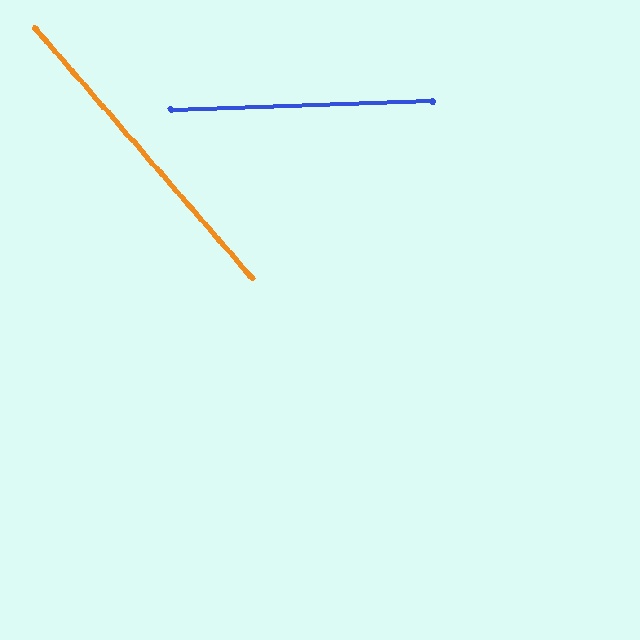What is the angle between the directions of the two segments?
Approximately 51 degrees.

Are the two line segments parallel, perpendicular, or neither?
Neither parallel nor perpendicular — they differ by about 51°.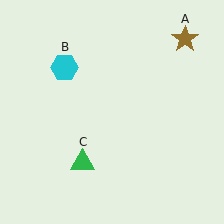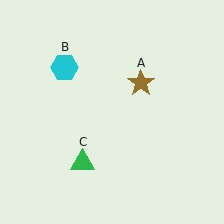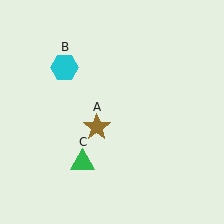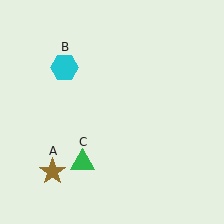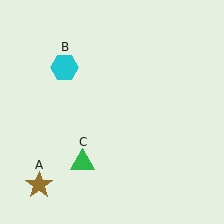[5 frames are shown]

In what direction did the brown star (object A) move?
The brown star (object A) moved down and to the left.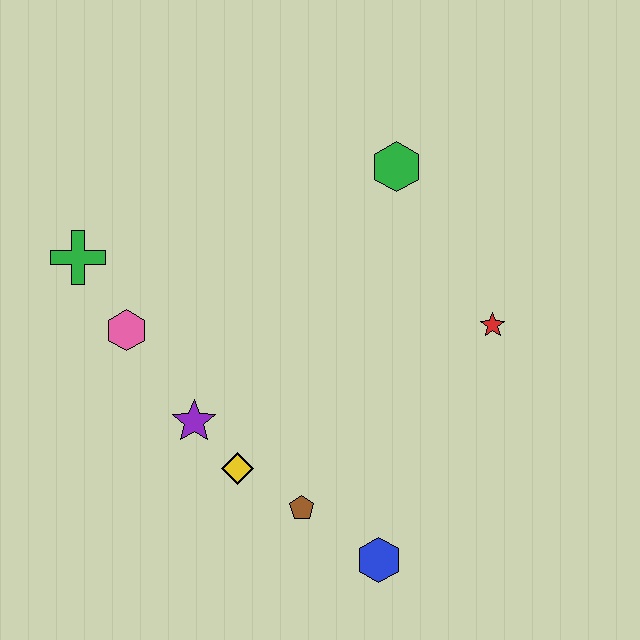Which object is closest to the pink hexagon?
The green cross is closest to the pink hexagon.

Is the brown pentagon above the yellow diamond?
No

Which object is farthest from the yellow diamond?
The green hexagon is farthest from the yellow diamond.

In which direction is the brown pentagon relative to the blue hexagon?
The brown pentagon is to the left of the blue hexagon.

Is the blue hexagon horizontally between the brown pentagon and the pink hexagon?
No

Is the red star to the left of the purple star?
No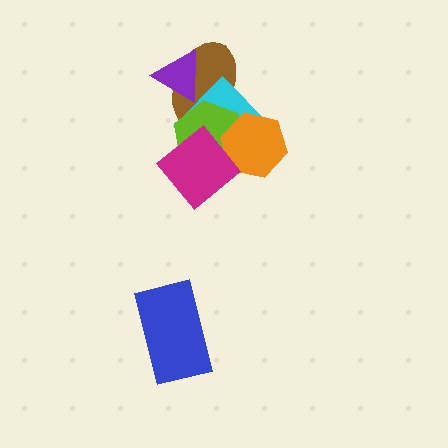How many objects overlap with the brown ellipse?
3 objects overlap with the brown ellipse.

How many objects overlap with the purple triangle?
2 objects overlap with the purple triangle.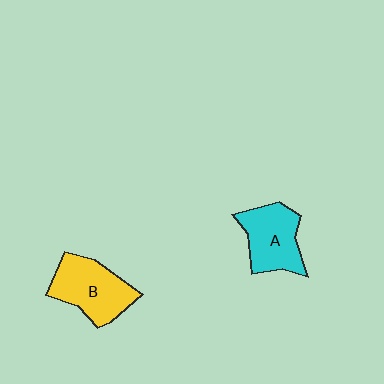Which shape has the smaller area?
Shape A (cyan).